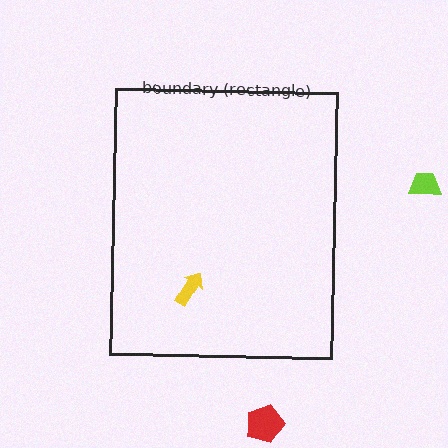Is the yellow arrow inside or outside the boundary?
Inside.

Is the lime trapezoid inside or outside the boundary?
Outside.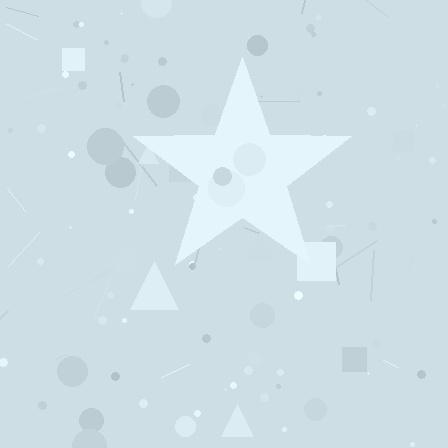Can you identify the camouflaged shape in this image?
The camouflaged shape is a star.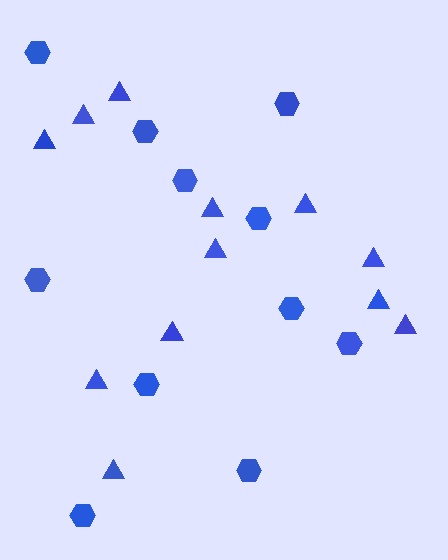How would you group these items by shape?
There are 2 groups: one group of hexagons (11) and one group of triangles (12).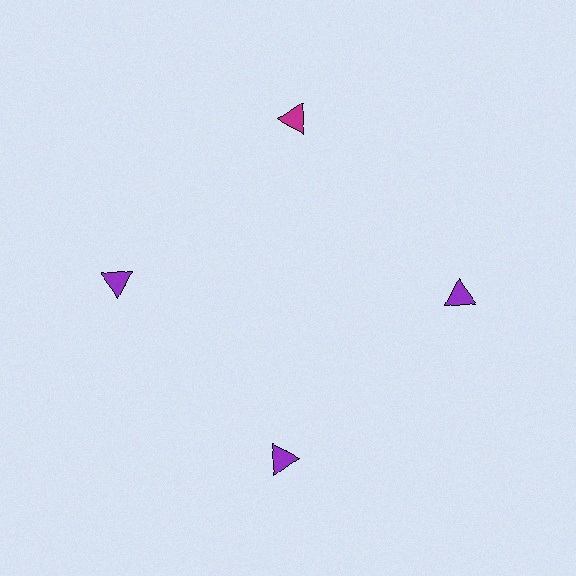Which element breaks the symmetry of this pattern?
The magenta triangle at roughly the 12 o'clock position breaks the symmetry. All other shapes are purple triangles.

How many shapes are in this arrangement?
There are 4 shapes arranged in a ring pattern.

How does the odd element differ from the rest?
It has a different color: magenta instead of purple.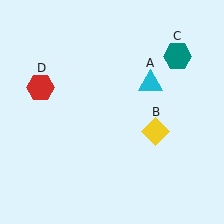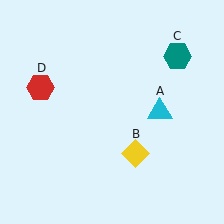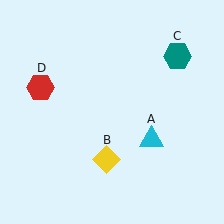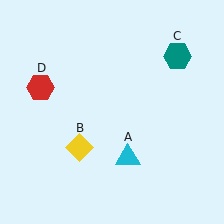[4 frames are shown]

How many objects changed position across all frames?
2 objects changed position: cyan triangle (object A), yellow diamond (object B).